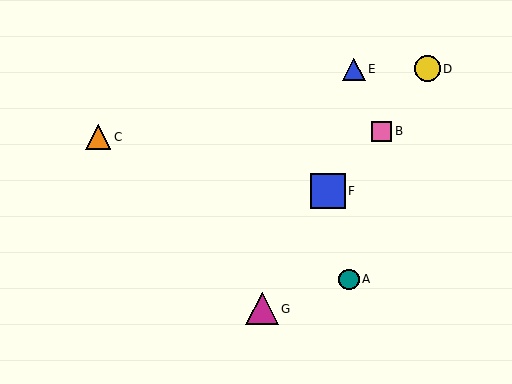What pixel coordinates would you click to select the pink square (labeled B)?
Click at (382, 131) to select the pink square B.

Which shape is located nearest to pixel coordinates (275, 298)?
The magenta triangle (labeled G) at (262, 309) is nearest to that location.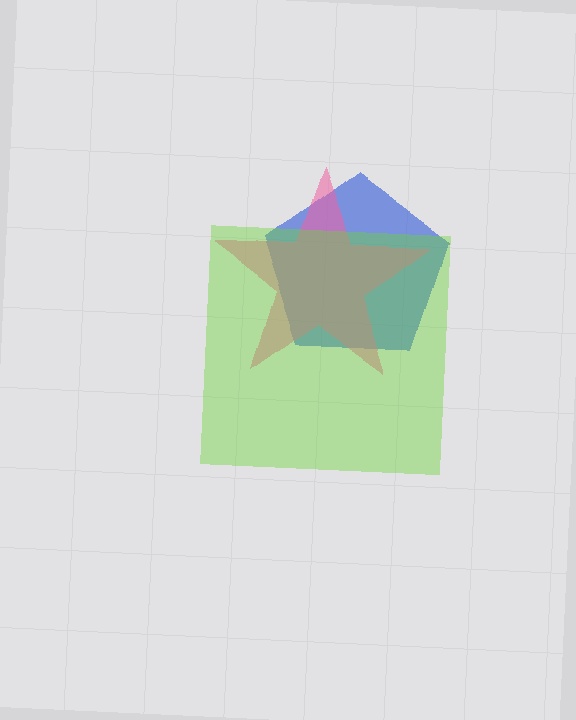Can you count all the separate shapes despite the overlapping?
Yes, there are 3 separate shapes.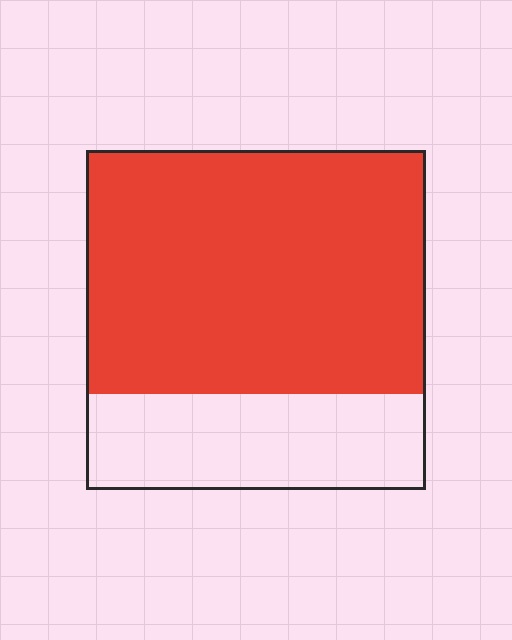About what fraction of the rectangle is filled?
About three quarters (3/4).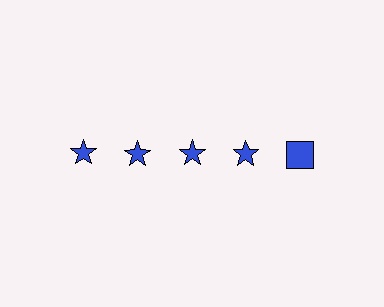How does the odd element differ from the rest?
It has a different shape: square instead of star.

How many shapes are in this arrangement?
There are 5 shapes arranged in a grid pattern.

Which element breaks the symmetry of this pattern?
The blue square in the top row, rightmost column breaks the symmetry. All other shapes are blue stars.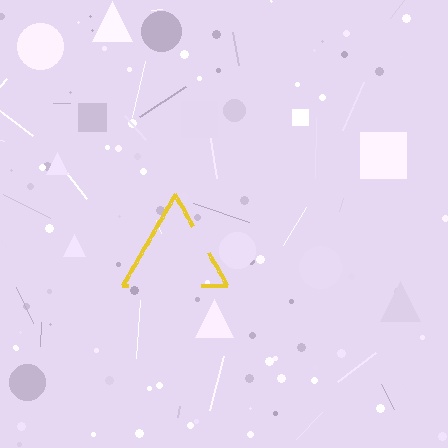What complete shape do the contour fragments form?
The contour fragments form a triangle.